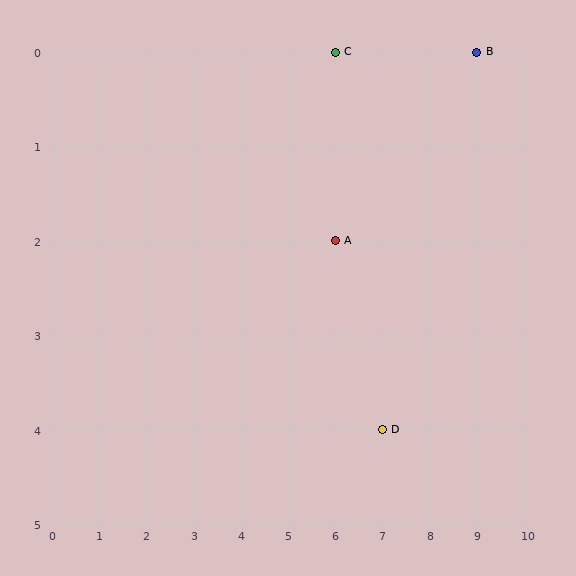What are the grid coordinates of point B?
Point B is at grid coordinates (9, 0).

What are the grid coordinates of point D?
Point D is at grid coordinates (7, 4).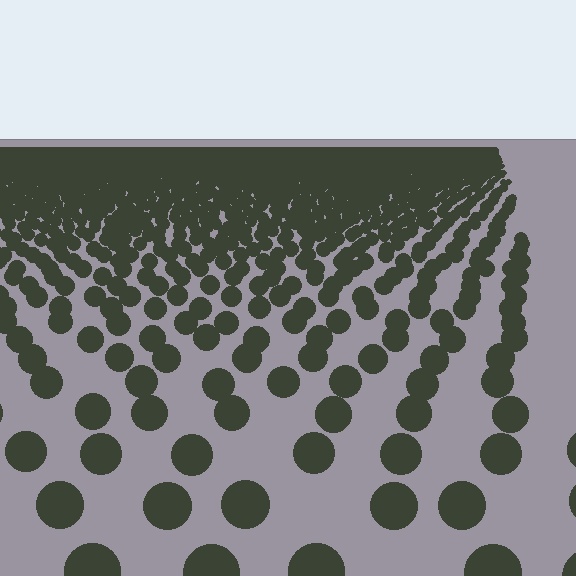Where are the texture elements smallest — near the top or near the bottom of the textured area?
Near the top.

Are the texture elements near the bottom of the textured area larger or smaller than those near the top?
Larger. Near the bottom, elements are closer to the viewer and appear at a bigger on-screen size.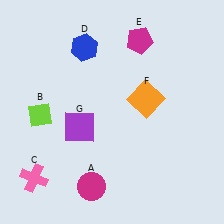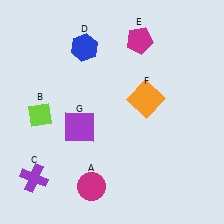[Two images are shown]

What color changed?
The cross (C) changed from pink in Image 1 to purple in Image 2.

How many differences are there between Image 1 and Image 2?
There is 1 difference between the two images.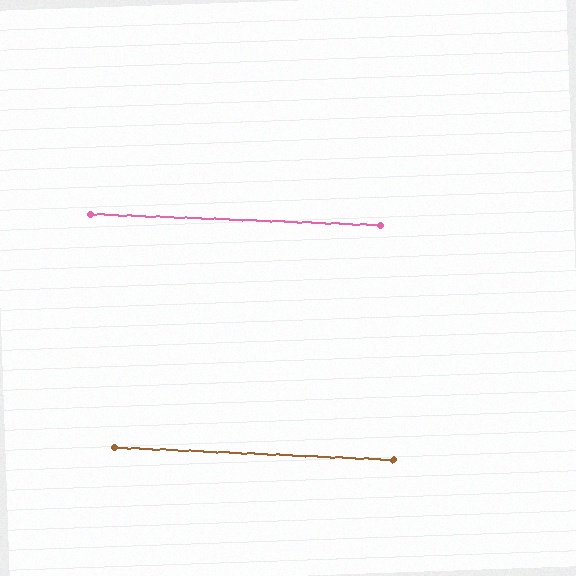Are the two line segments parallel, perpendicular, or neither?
Parallel — their directions differ by only 0.7°.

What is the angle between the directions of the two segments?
Approximately 1 degree.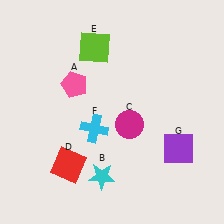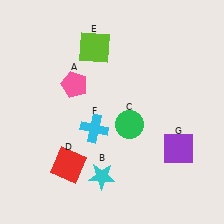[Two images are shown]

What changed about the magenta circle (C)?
In Image 1, C is magenta. In Image 2, it changed to green.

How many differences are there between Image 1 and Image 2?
There is 1 difference between the two images.